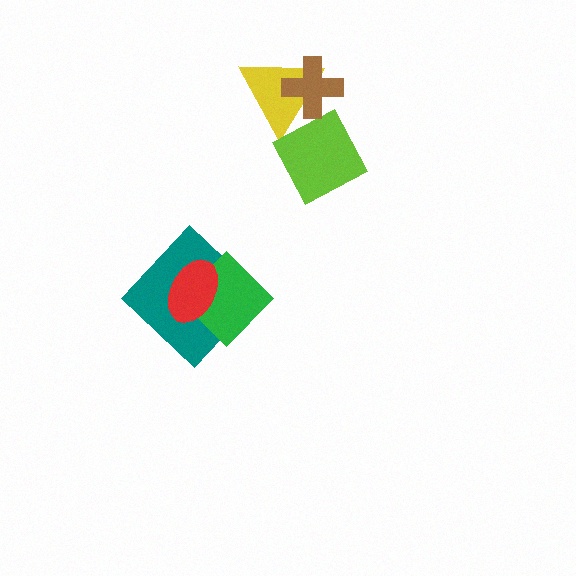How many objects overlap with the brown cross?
2 objects overlap with the brown cross.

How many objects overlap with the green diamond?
2 objects overlap with the green diamond.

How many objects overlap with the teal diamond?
2 objects overlap with the teal diamond.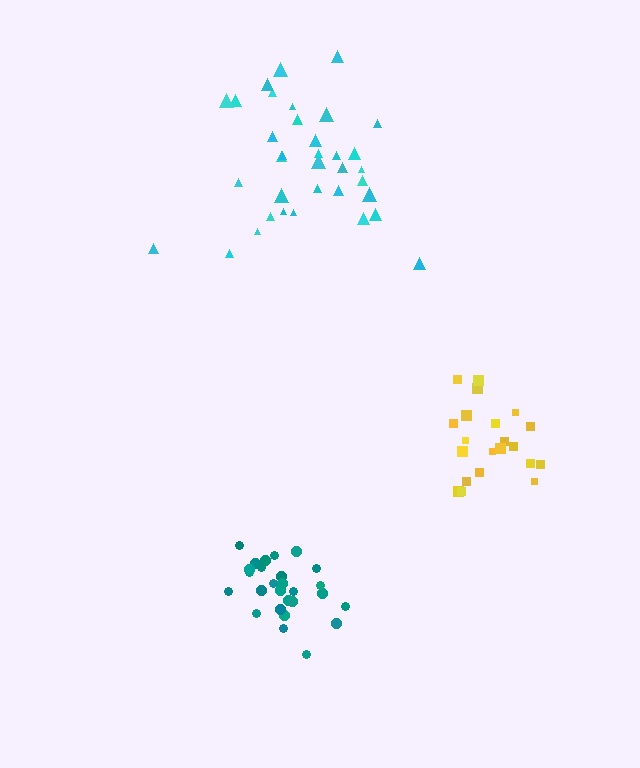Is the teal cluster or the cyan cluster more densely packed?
Teal.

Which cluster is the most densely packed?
Teal.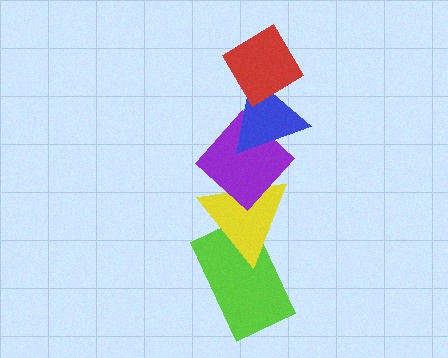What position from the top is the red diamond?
The red diamond is 1st from the top.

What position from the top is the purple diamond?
The purple diamond is 3rd from the top.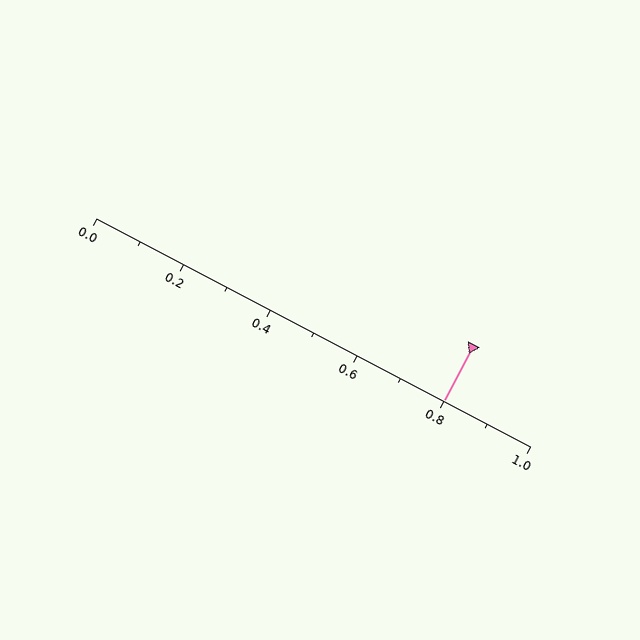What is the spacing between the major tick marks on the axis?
The major ticks are spaced 0.2 apart.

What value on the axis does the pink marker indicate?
The marker indicates approximately 0.8.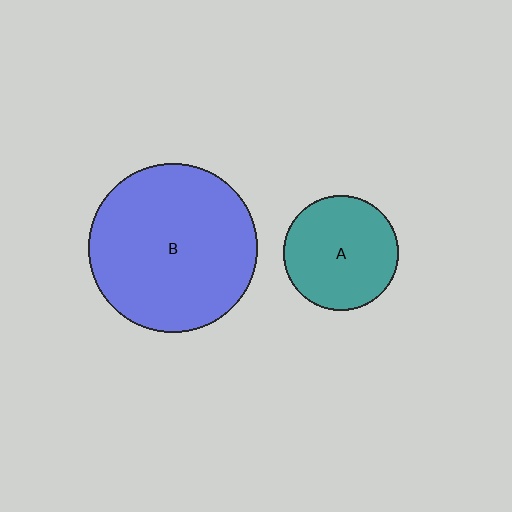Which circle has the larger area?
Circle B (blue).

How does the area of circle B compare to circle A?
Approximately 2.2 times.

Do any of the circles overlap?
No, none of the circles overlap.